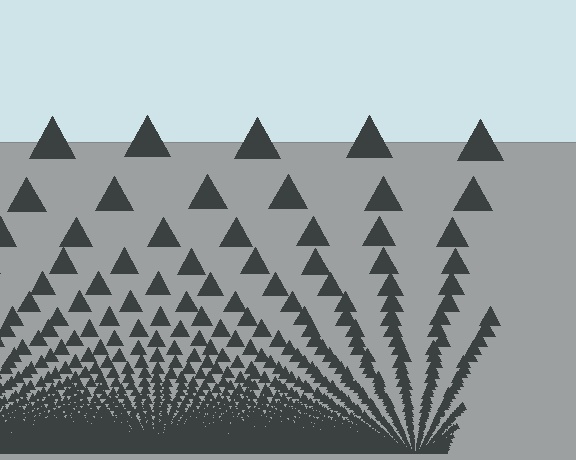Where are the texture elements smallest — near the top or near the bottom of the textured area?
Near the bottom.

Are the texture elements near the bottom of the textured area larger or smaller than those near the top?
Smaller. The gradient is inverted — elements near the bottom are smaller and denser.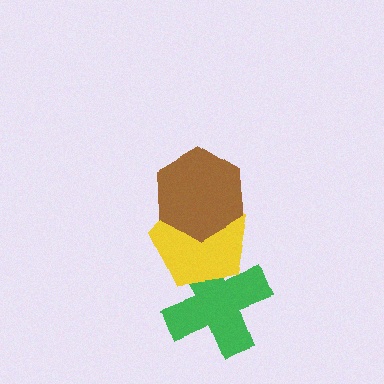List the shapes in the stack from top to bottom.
From top to bottom: the brown hexagon, the yellow pentagon, the green cross.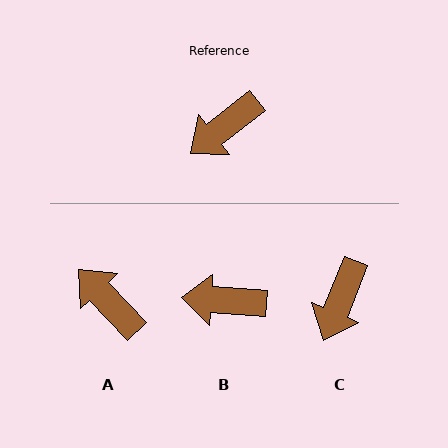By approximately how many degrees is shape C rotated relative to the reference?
Approximately 29 degrees counter-clockwise.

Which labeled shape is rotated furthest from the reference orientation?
A, about 85 degrees away.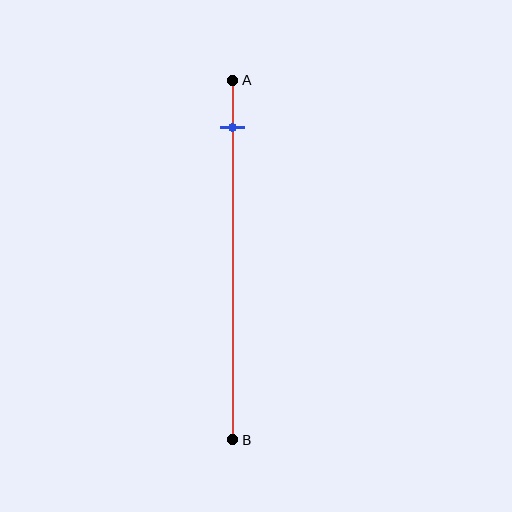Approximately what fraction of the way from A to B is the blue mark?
The blue mark is approximately 15% of the way from A to B.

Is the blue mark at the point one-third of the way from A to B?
No, the mark is at about 15% from A, not at the 33% one-third point.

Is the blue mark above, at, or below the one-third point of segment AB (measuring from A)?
The blue mark is above the one-third point of segment AB.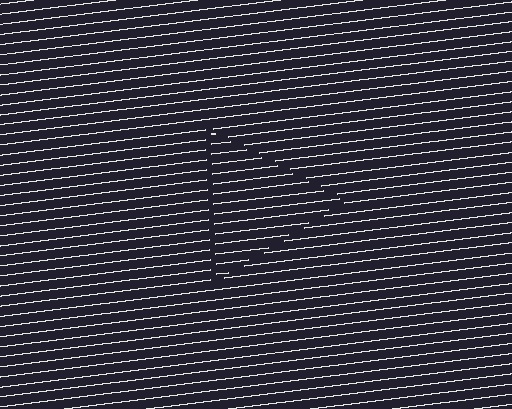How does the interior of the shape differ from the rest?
The interior of the shape contains the same grating, shifted by half a period — the contour is defined by the phase discontinuity where line-ends from the inner and outer gratings abut.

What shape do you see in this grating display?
An illusory triangle. The interior of the shape contains the same grating, shifted by half a period — the contour is defined by the phase discontinuity where line-ends from the inner and outer gratings abut.